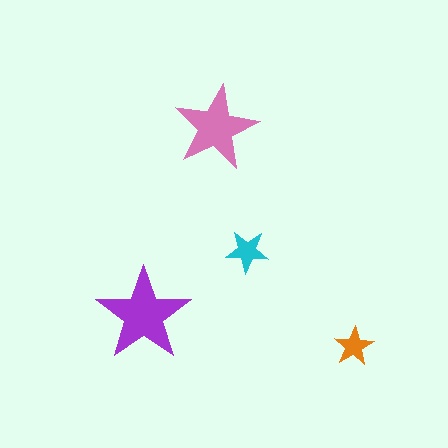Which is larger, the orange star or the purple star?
The purple one.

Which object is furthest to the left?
The purple star is leftmost.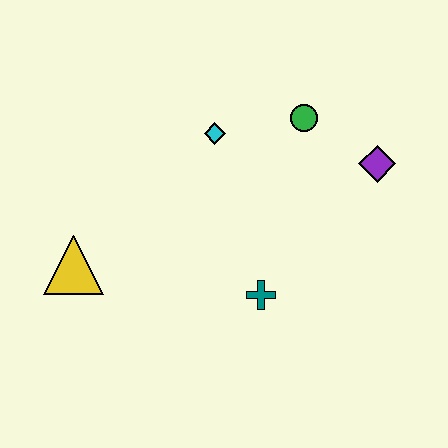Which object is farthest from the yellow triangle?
The purple diamond is farthest from the yellow triangle.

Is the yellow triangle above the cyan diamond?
No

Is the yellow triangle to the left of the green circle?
Yes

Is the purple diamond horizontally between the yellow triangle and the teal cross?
No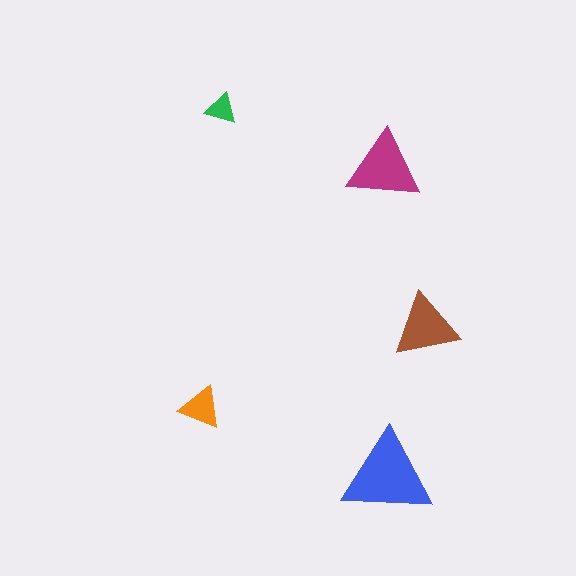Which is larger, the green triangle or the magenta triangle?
The magenta one.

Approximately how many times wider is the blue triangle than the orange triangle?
About 2 times wider.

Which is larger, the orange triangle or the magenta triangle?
The magenta one.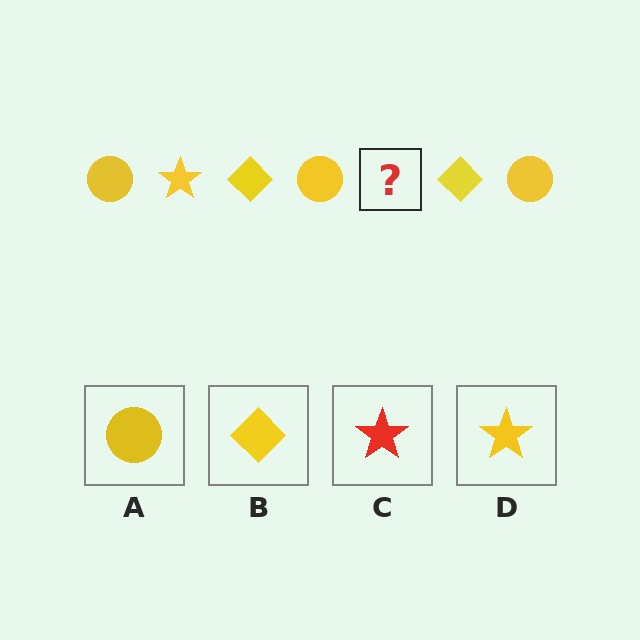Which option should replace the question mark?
Option D.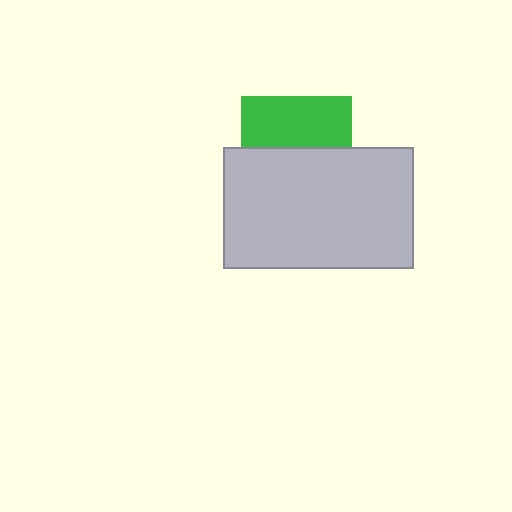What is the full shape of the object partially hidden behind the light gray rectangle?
The partially hidden object is a green square.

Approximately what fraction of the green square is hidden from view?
Roughly 54% of the green square is hidden behind the light gray rectangle.